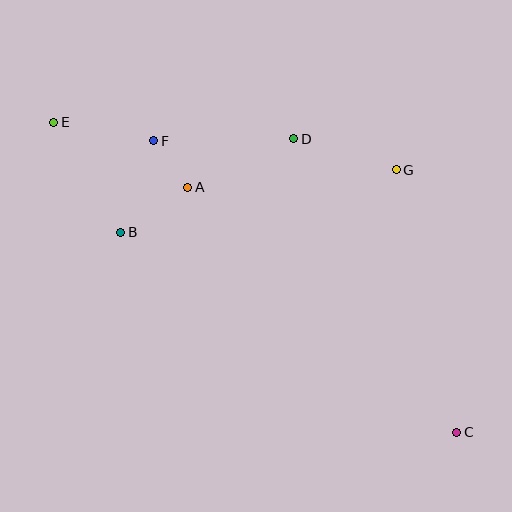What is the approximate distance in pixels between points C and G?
The distance between C and G is approximately 269 pixels.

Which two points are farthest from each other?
Points C and E are farthest from each other.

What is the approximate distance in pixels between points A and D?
The distance between A and D is approximately 117 pixels.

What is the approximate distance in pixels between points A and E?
The distance between A and E is approximately 149 pixels.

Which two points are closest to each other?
Points A and F are closest to each other.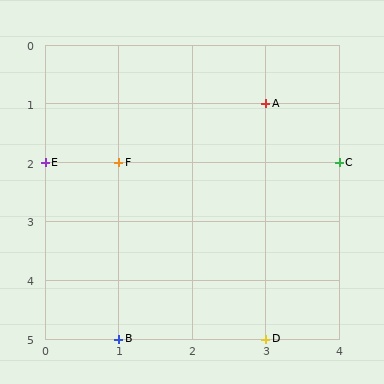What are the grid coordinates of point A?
Point A is at grid coordinates (3, 1).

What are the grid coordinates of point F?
Point F is at grid coordinates (1, 2).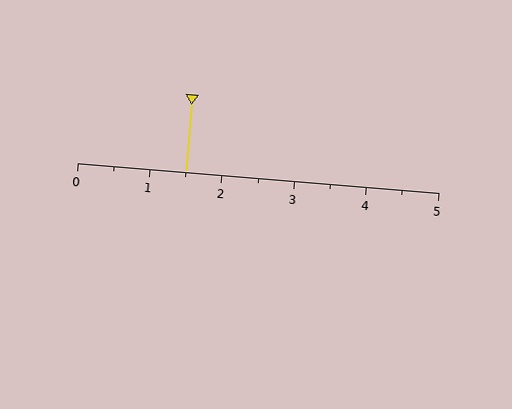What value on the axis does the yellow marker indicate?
The marker indicates approximately 1.5.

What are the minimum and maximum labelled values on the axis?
The axis runs from 0 to 5.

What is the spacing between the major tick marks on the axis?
The major ticks are spaced 1 apart.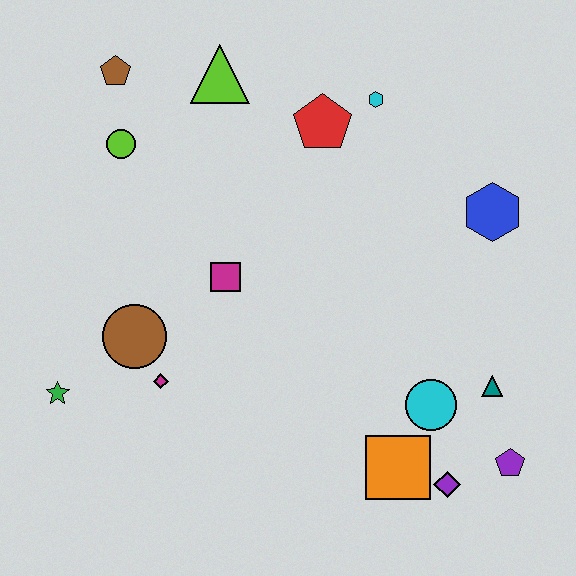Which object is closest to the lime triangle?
The brown pentagon is closest to the lime triangle.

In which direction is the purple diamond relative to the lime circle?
The purple diamond is below the lime circle.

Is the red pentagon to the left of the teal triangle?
Yes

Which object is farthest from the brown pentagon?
The purple pentagon is farthest from the brown pentagon.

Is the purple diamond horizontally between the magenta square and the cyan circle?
No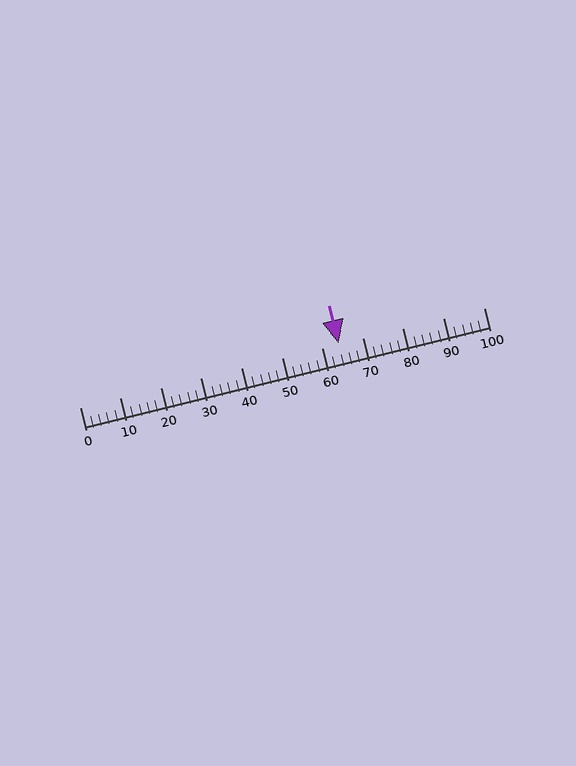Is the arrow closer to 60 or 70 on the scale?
The arrow is closer to 60.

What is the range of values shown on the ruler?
The ruler shows values from 0 to 100.